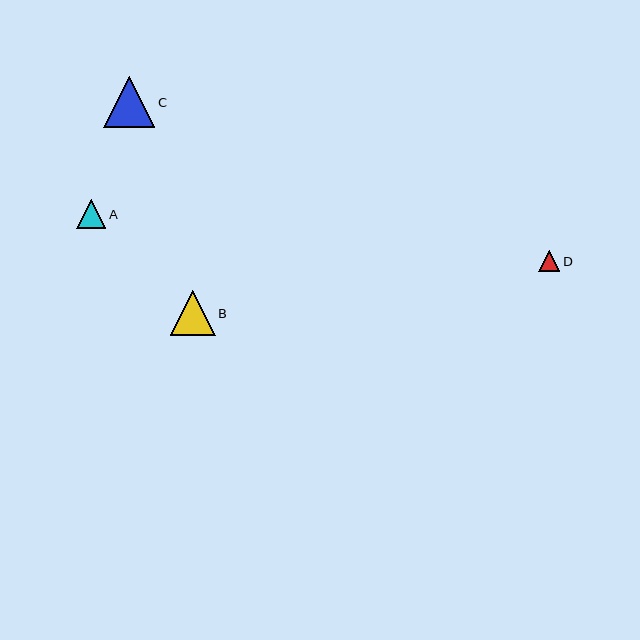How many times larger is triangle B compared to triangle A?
Triangle B is approximately 1.5 times the size of triangle A.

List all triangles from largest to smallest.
From largest to smallest: C, B, A, D.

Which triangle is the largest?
Triangle C is the largest with a size of approximately 51 pixels.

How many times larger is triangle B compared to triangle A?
Triangle B is approximately 1.5 times the size of triangle A.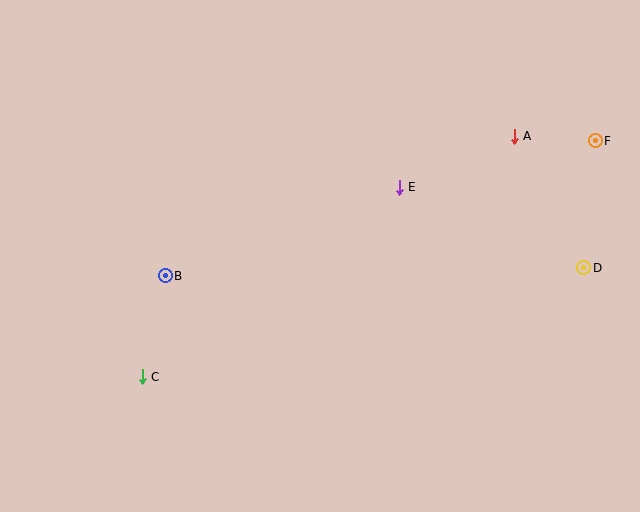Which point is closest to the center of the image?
Point E at (399, 187) is closest to the center.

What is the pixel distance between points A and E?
The distance between A and E is 126 pixels.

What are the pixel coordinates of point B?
Point B is at (165, 276).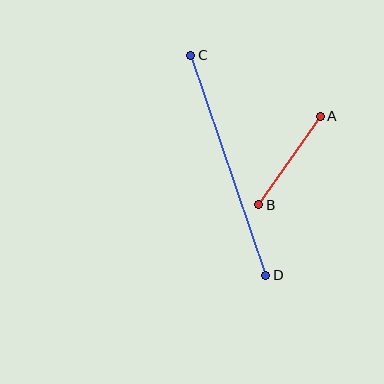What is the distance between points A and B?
The distance is approximately 108 pixels.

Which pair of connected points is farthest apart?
Points C and D are farthest apart.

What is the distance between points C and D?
The distance is approximately 233 pixels.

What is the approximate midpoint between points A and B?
The midpoint is at approximately (289, 160) pixels.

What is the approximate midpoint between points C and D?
The midpoint is at approximately (228, 165) pixels.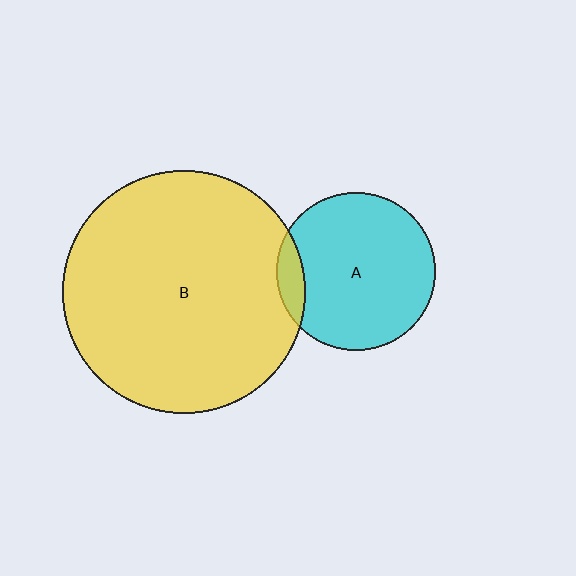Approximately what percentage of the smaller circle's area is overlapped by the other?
Approximately 10%.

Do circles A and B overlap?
Yes.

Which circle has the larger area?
Circle B (yellow).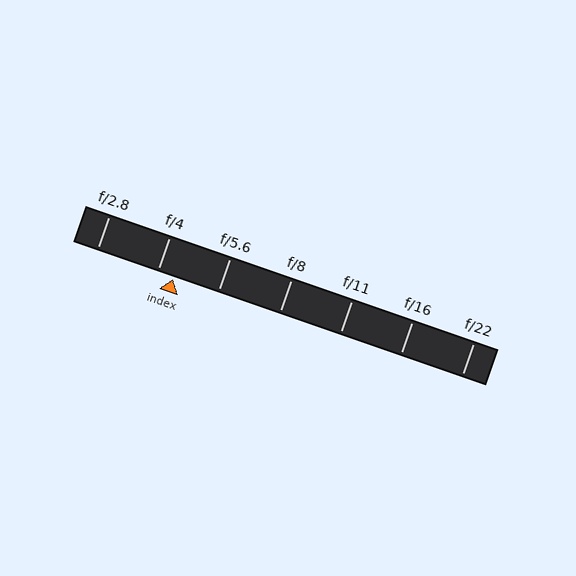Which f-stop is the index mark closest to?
The index mark is closest to f/4.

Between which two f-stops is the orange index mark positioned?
The index mark is between f/4 and f/5.6.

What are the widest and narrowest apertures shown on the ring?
The widest aperture shown is f/2.8 and the narrowest is f/22.